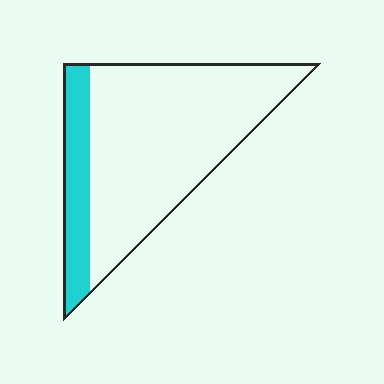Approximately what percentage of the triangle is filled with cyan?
Approximately 20%.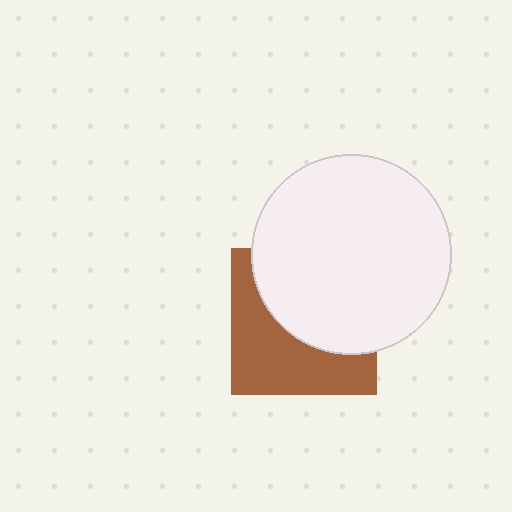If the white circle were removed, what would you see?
You would see the complete brown square.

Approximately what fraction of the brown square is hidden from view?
Roughly 53% of the brown square is hidden behind the white circle.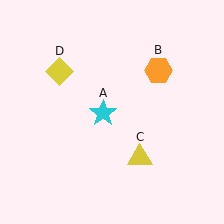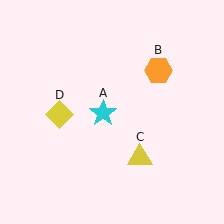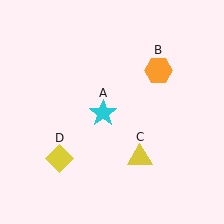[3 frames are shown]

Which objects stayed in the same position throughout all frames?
Cyan star (object A) and orange hexagon (object B) and yellow triangle (object C) remained stationary.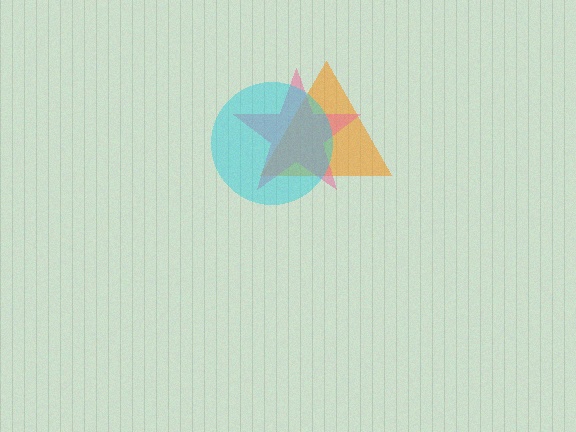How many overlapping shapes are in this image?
There are 3 overlapping shapes in the image.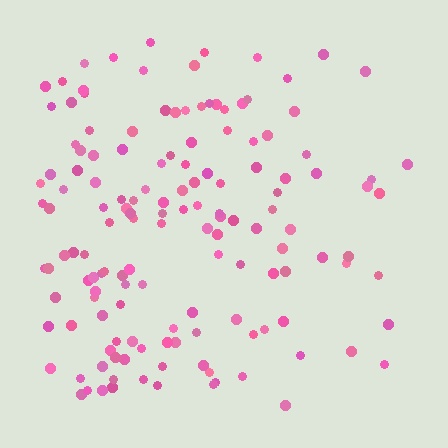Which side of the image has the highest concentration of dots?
The left.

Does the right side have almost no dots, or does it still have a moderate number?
Still a moderate number, just noticeably fewer than the left.